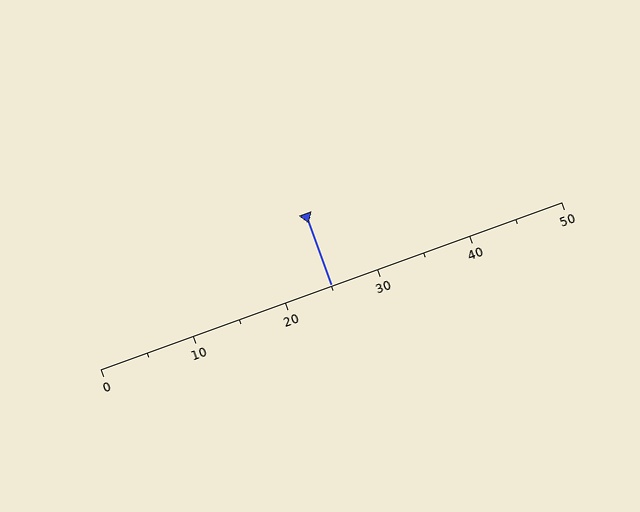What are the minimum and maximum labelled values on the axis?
The axis runs from 0 to 50.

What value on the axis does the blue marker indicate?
The marker indicates approximately 25.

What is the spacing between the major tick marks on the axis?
The major ticks are spaced 10 apart.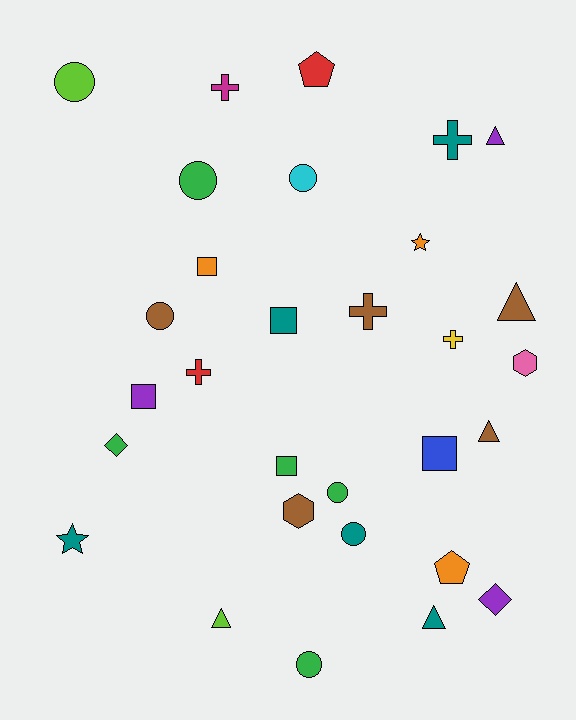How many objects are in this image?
There are 30 objects.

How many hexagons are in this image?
There are 2 hexagons.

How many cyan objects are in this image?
There is 1 cyan object.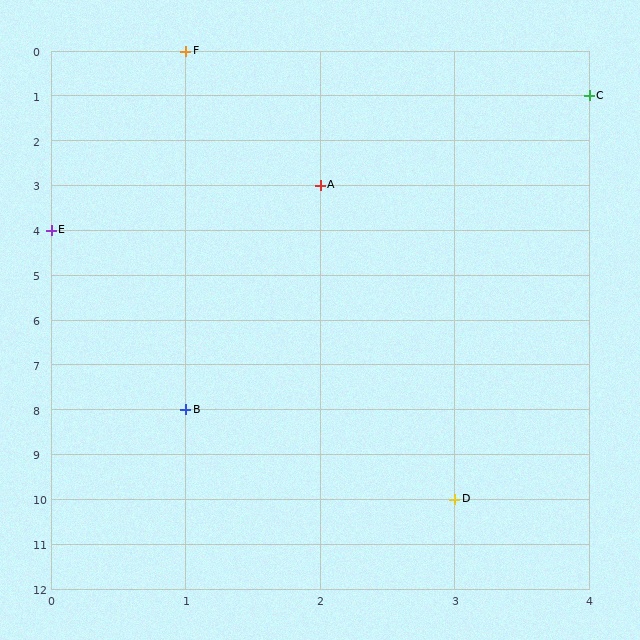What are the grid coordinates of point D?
Point D is at grid coordinates (3, 10).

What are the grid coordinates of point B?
Point B is at grid coordinates (1, 8).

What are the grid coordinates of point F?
Point F is at grid coordinates (1, 0).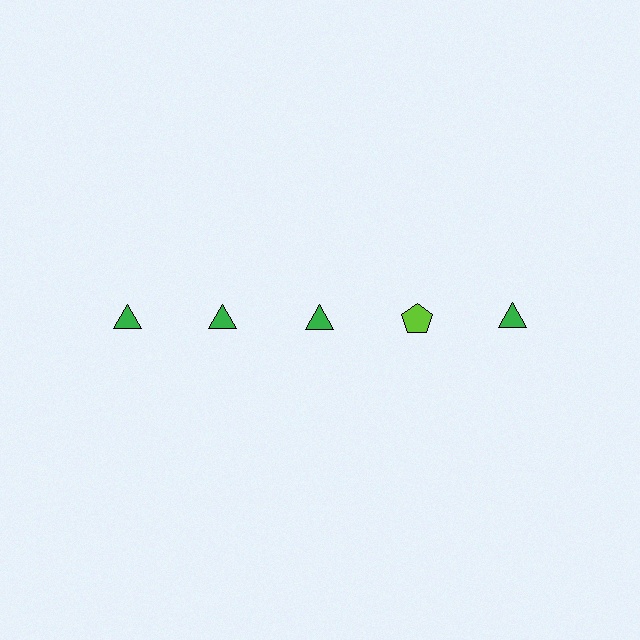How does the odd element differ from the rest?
It differs in both color (lime instead of green) and shape (pentagon instead of triangle).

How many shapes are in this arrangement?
There are 5 shapes arranged in a grid pattern.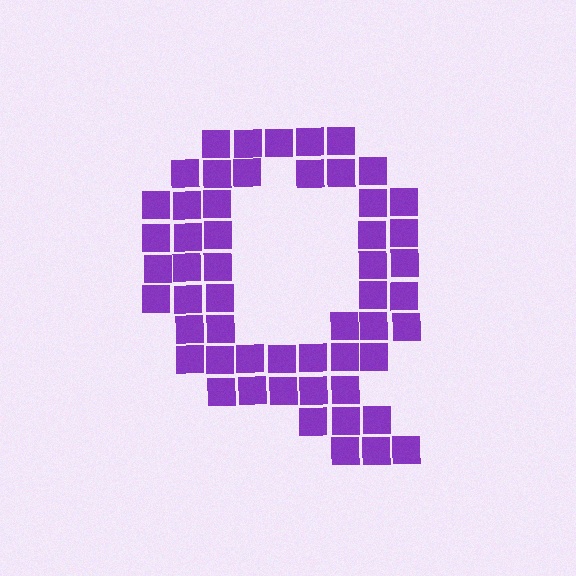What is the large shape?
The large shape is the letter Q.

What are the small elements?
The small elements are squares.